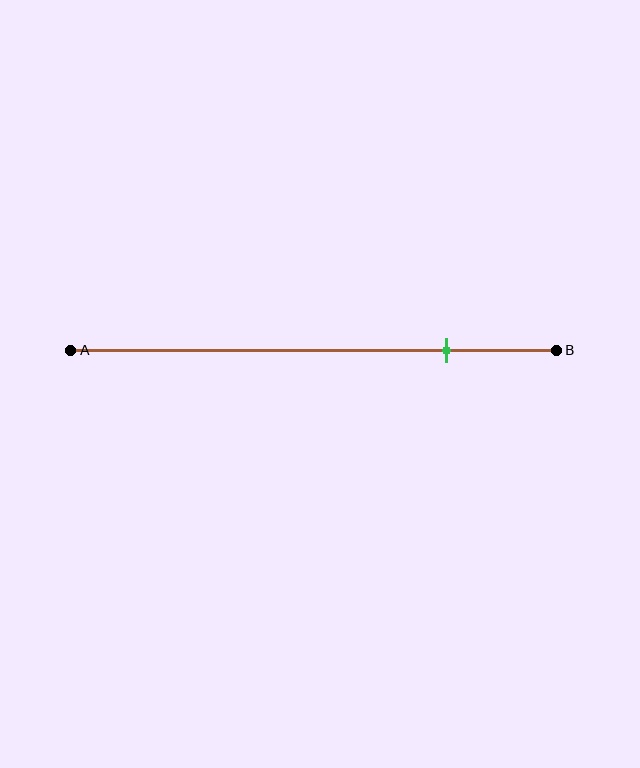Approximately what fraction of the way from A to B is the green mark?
The green mark is approximately 75% of the way from A to B.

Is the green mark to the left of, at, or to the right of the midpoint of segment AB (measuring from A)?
The green mark is to the right of the midpoint of segment AB.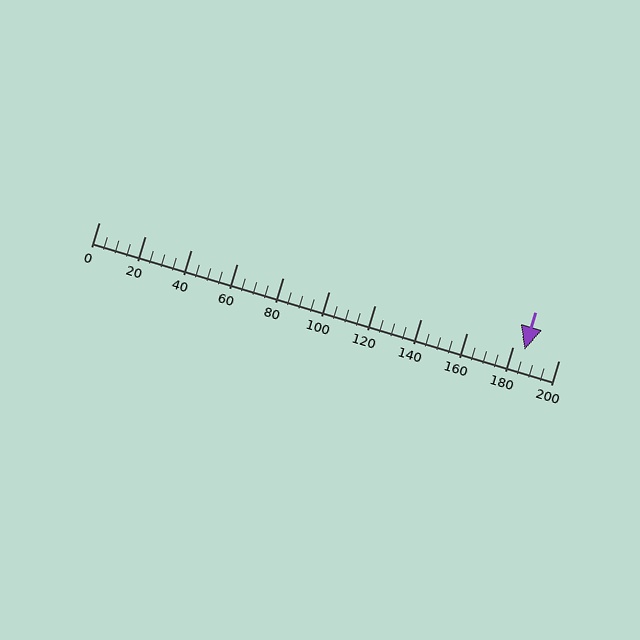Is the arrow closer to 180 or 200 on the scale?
The arrow is closer to 180.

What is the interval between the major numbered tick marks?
The major tick marks are spaced 20 units apart.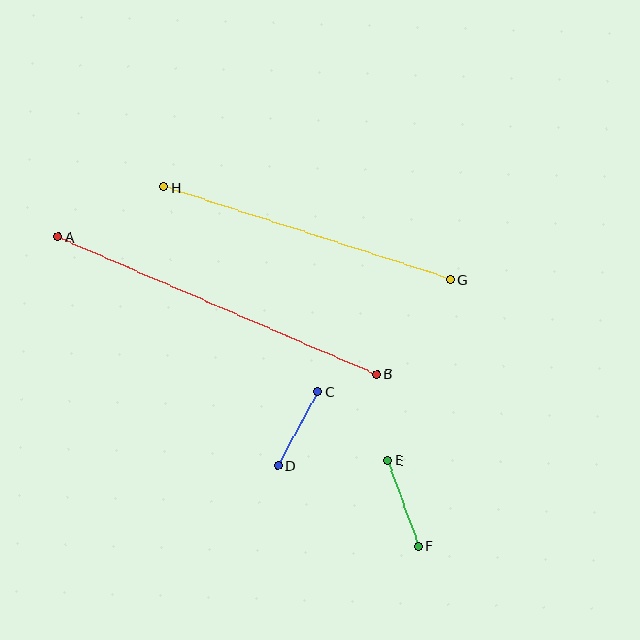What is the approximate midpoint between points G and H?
The midpoint is at approximately (307, 233) pixels.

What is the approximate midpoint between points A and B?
The midpoint is at approximately (217, 305) pixels.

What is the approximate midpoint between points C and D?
The midpoint is at approximately (298, 429) pixels.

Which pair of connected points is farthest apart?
Points A and B are farthest apart.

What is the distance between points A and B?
The distance is approximately 347 pixels.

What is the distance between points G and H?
The distance is approximately 302 pixels.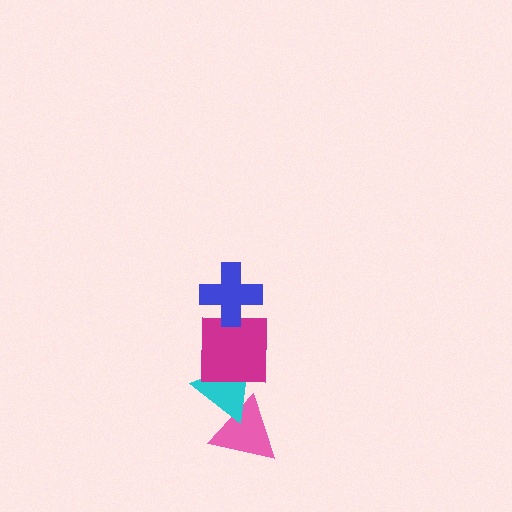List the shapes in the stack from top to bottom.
From top to bottom: the blue cross, the magenta square, the cyan triangle, the pink triangle.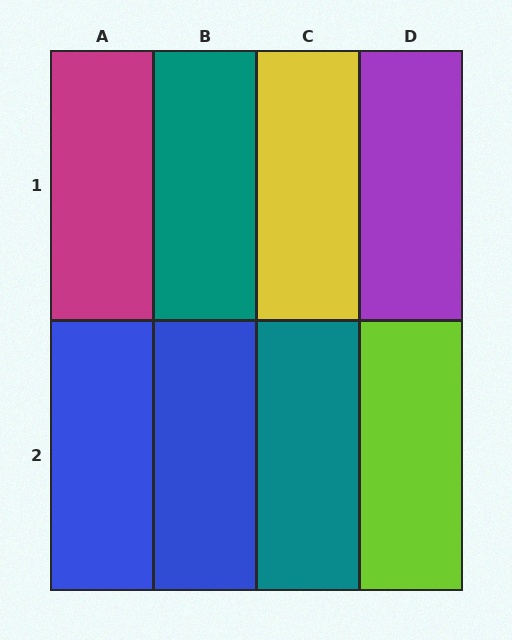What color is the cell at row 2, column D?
Lime.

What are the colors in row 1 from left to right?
Magenta, teal, yellow, purple.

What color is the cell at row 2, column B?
Blue.